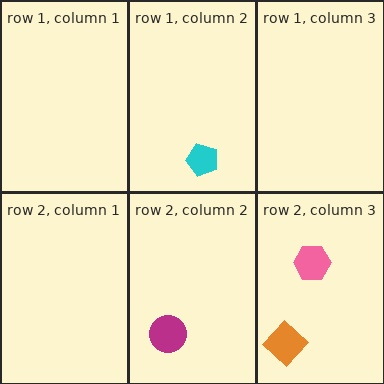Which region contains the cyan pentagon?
The row 1, column 2 region.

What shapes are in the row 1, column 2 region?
The cyan pentagon.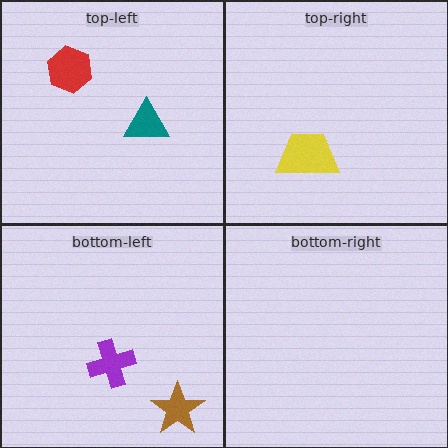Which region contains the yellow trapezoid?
The top-right region.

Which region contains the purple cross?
The bottom-left region.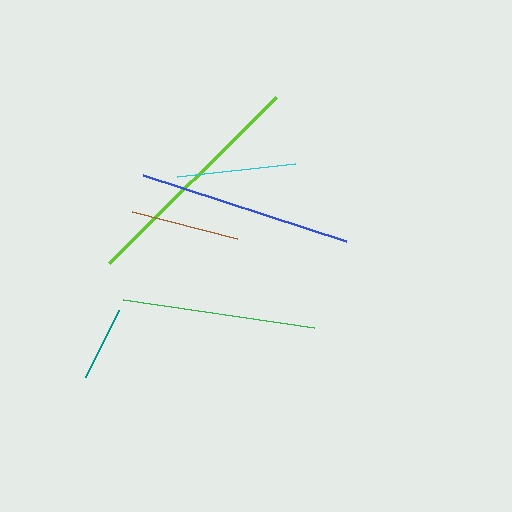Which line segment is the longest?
The lime line is the longest at approximately 236 pixels.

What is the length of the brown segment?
The brown segment is approximately 109 pixels long.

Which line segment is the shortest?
The teal line is the shortest at approximately 75 pixels.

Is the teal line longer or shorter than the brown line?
The brown line is longer than the teal line.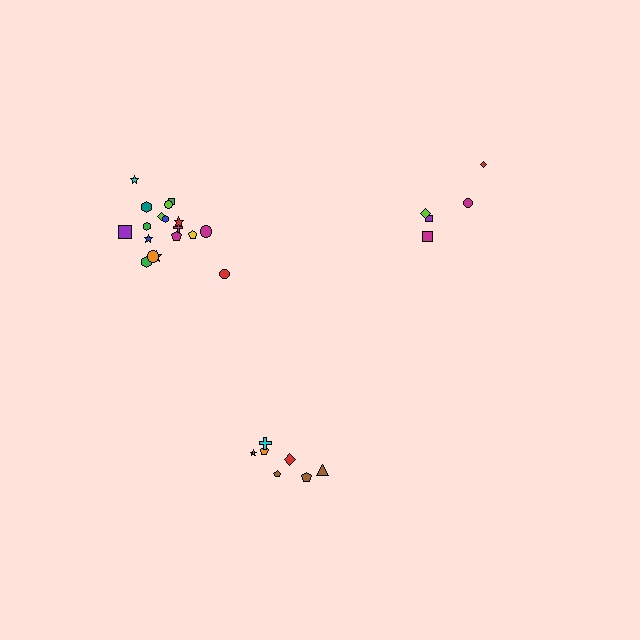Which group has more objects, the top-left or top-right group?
The top-left group.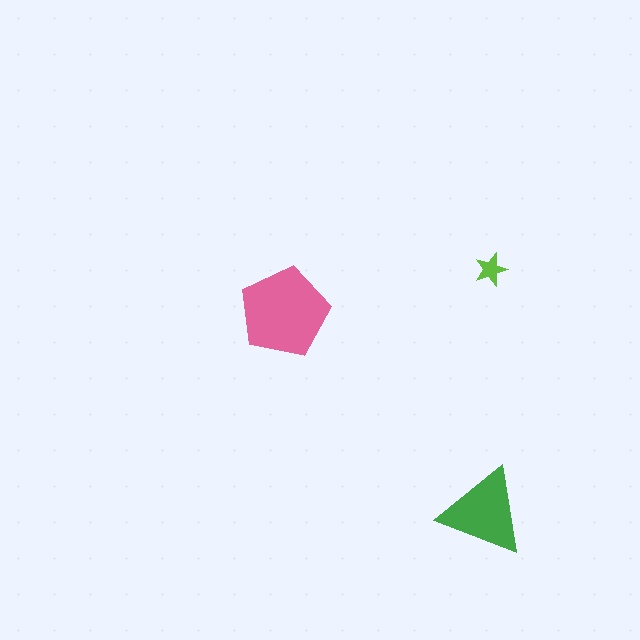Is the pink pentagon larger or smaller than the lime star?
Larger.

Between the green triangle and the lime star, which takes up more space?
The green triangle.